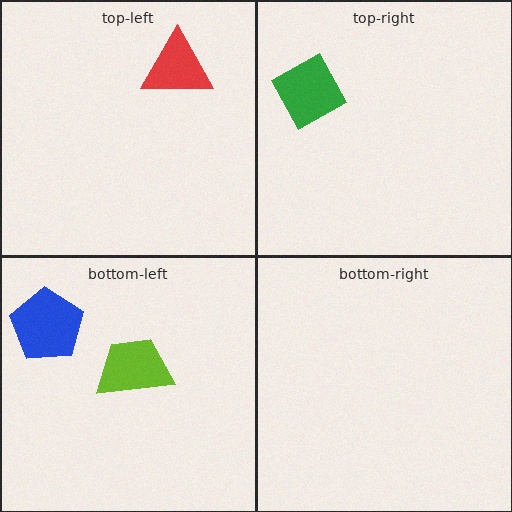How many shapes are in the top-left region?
1.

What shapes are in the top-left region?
The red triangle.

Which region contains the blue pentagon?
The bottom-left region.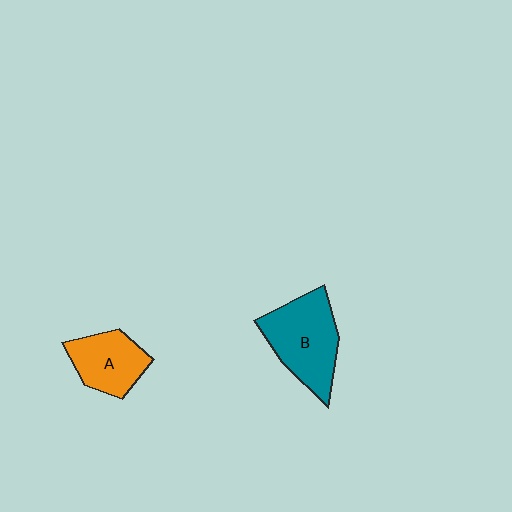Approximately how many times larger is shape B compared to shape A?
Approximately 1.4 times.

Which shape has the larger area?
Shape B (teal).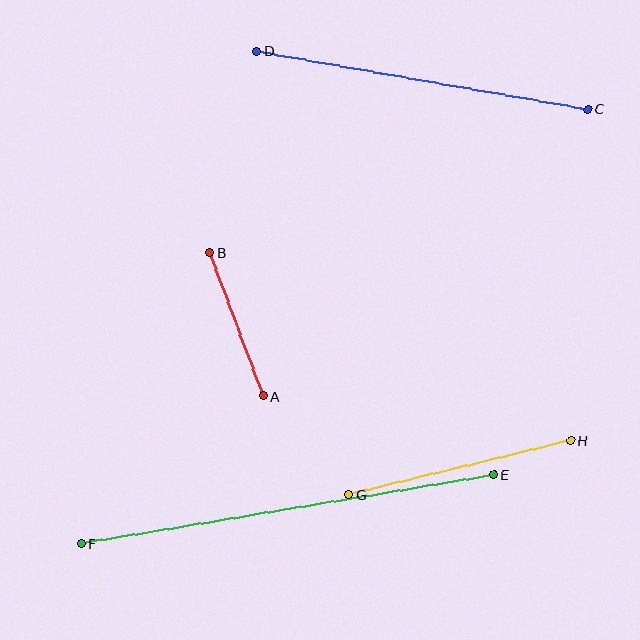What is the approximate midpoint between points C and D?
The midpoint is at approximately (422, 80) pixels.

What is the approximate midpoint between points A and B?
The midpoint is at approximately (236, 324) pixels.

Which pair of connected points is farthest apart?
Points E and F are farthest apart.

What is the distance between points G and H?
The distance is approximately 229 pixels.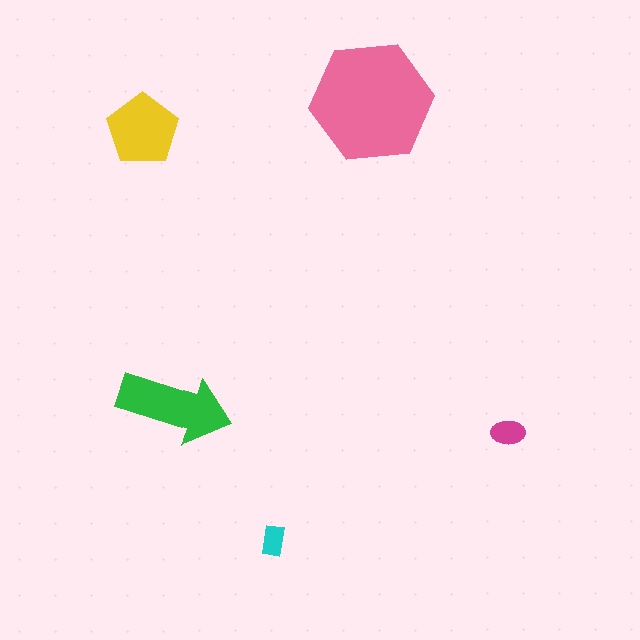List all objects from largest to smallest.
The pink hexagon, the green arrow, the yellow pentagon, the magenta ellipse, the cyan rectangle.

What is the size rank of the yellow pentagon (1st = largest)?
3rd.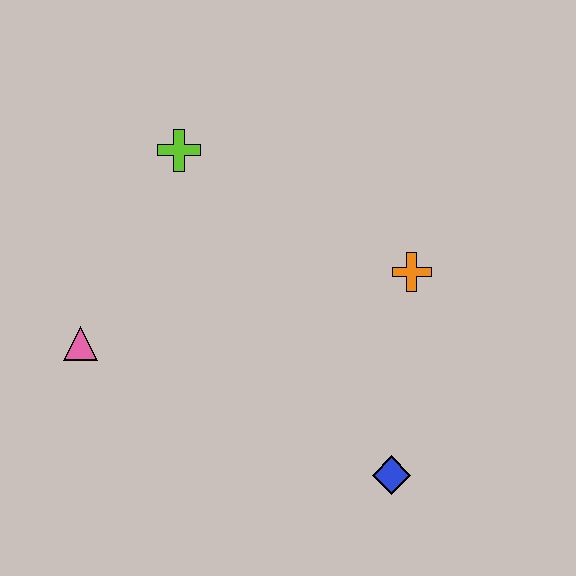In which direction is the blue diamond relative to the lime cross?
The blue diamond is below the lime cross.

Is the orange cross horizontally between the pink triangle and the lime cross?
No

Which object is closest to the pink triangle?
The lime cross is closest to the pink triangle.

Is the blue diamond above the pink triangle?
No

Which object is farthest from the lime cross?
The blue diamond is farthest from the lime cross.